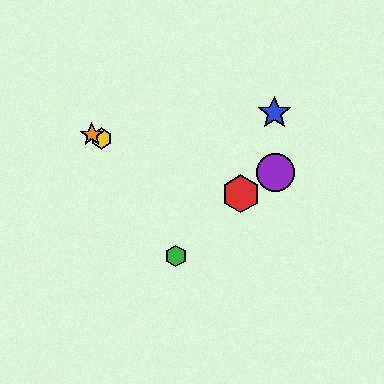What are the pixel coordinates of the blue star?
The blue star is at (274, 113).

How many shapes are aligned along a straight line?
3 shapes (the red hexagon, the yellow hexagon, the orange star) are aligned along a straight line.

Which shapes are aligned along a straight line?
The red hexagon, the yellow hexagon, the orange star are aligned along a straight line.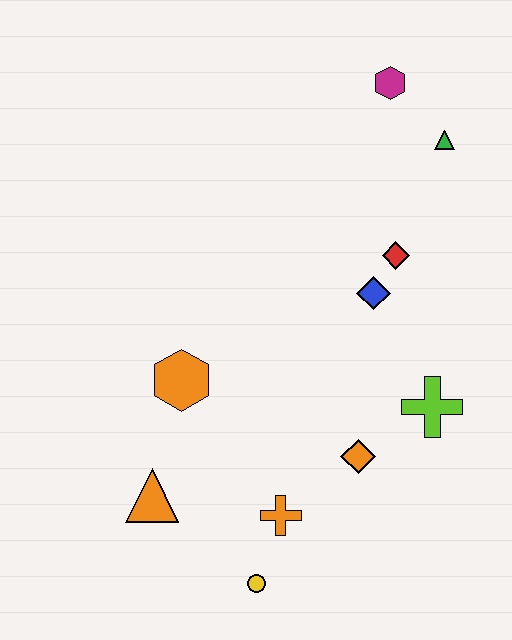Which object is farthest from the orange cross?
The magenta hexagon is farthest from the orange cross.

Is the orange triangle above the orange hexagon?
No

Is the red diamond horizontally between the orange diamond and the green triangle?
Yes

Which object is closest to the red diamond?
The blue diamond is closest to the red diamond.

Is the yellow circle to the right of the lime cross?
No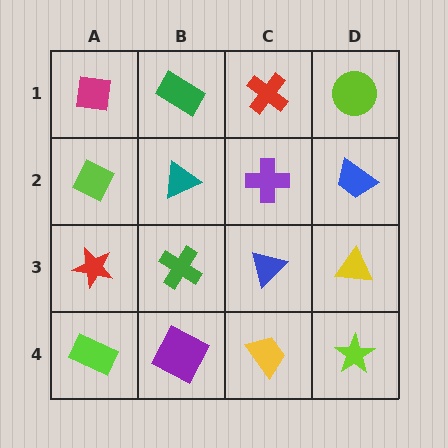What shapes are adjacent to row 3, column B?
A teal triangle (row 2, column B), a purple square (row 4, column B), a red star (row 3, column A), a blue triangle (row 3, column C).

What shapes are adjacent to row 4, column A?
A red star (row 3, column A), a purple square (row 4, column B).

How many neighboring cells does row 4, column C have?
3.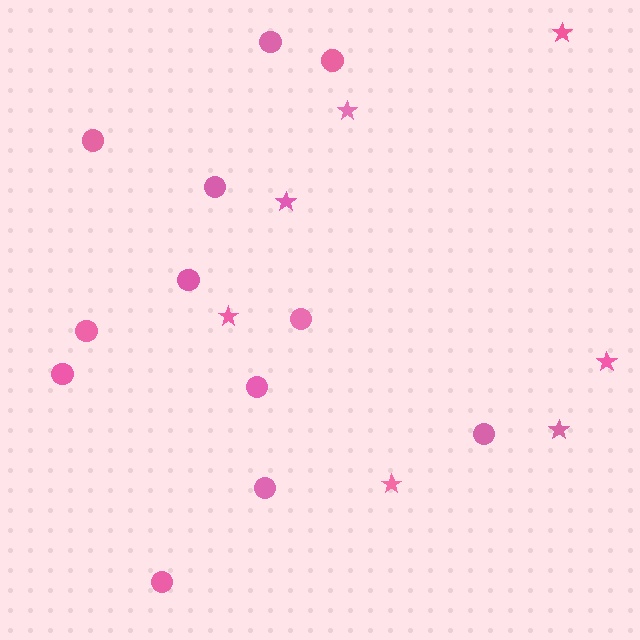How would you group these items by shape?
There are 2 groups: one group of stars (7) and one group of circles (12).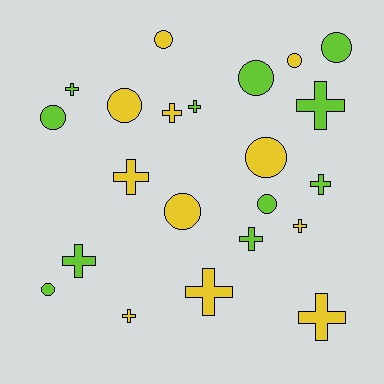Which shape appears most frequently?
Cross, with 12 objects.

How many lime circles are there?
There are 5 lime circles.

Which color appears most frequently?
Lime, with 11 objects.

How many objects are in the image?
There are 22 objects.